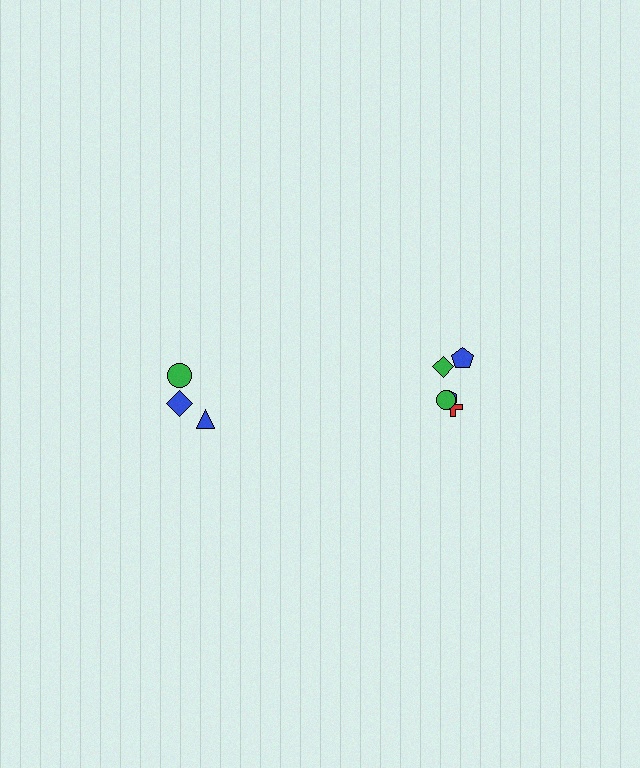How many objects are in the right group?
There are 5 objects.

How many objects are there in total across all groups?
There are 8 objects.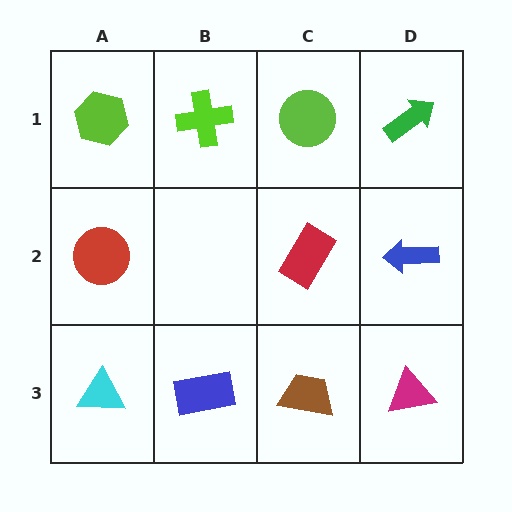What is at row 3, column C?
A brown trapezoid.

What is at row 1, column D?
A green arrow.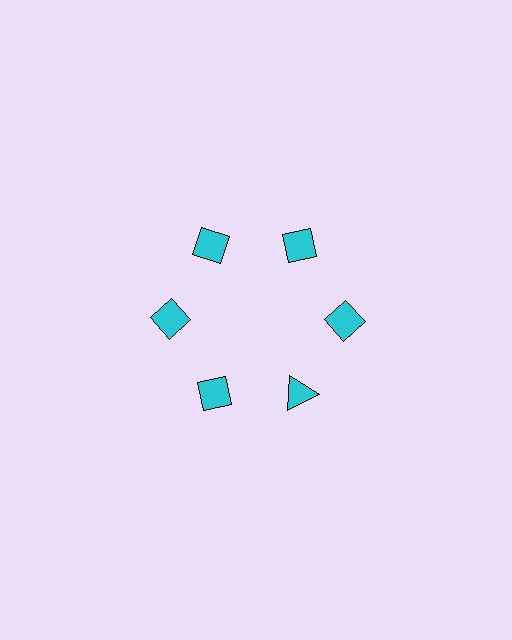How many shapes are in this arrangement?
There are 6 shapes arranged in a ring pattern.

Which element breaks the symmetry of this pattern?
The cyan triangle at roughly the 5 o'clock position breaks the symmetry. All other shapes are cyan diamonds.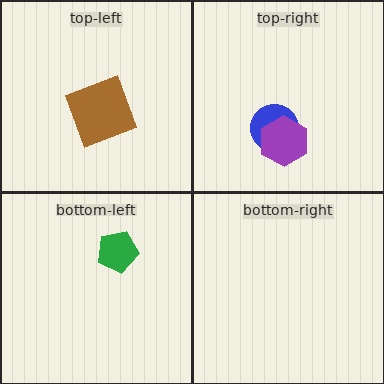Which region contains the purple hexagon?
The top-right region.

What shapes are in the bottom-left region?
The green pentagon.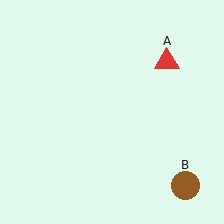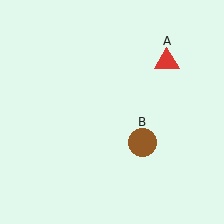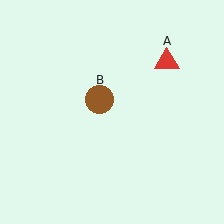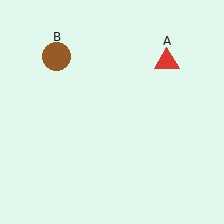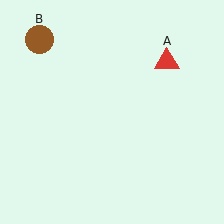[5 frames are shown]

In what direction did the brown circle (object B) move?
The brown circle (object B) moved up and to the left.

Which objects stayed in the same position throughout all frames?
Red triangle (object A) remained stationary.